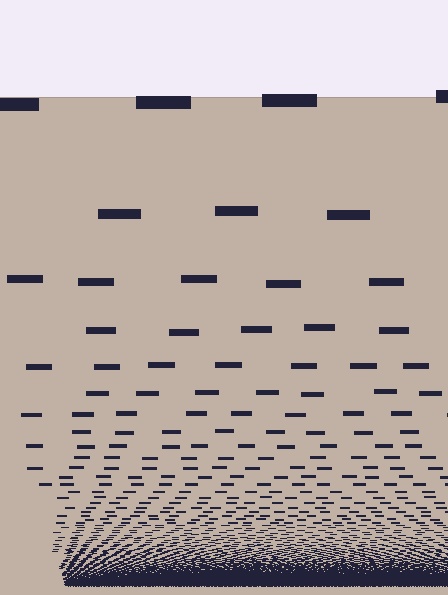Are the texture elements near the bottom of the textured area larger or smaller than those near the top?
Smaller. The gradient is inverted — elements near the bottom are smaller and denser.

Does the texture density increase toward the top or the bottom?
Density increases toward the bottom.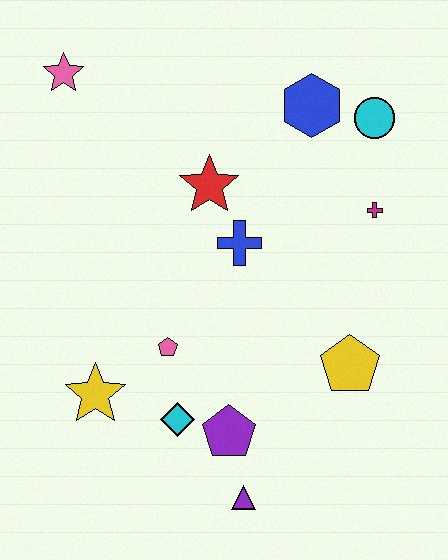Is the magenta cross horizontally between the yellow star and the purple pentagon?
No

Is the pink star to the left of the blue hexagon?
Yes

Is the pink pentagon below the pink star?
Yes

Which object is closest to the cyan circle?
The blue hexagon is closest to the cyan circle.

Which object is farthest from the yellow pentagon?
The pink star is farthest from the yellow pentagon.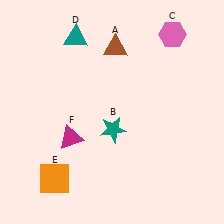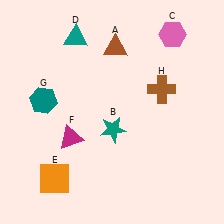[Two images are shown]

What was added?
A teal hexagon (G), a brown cross (H) were added in Image 2.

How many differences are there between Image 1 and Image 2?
There are 2 differences between the two images.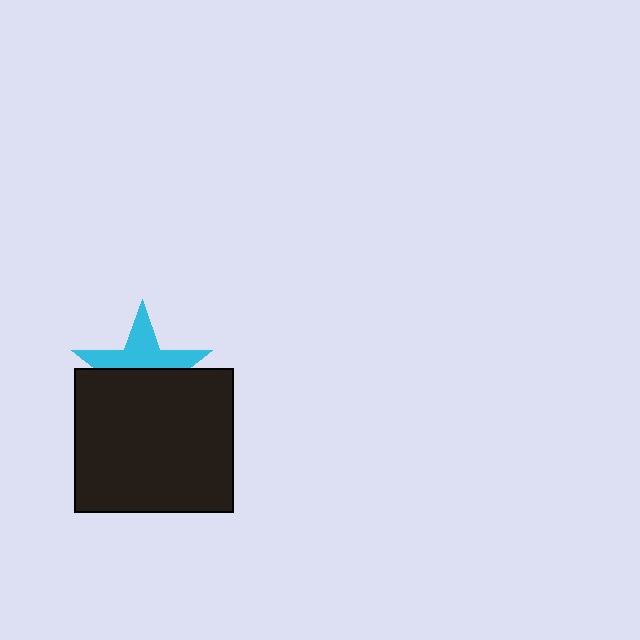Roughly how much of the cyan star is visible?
About half of it is visible (roughly 46%).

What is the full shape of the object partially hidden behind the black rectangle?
The partially hidden object is a cyan star.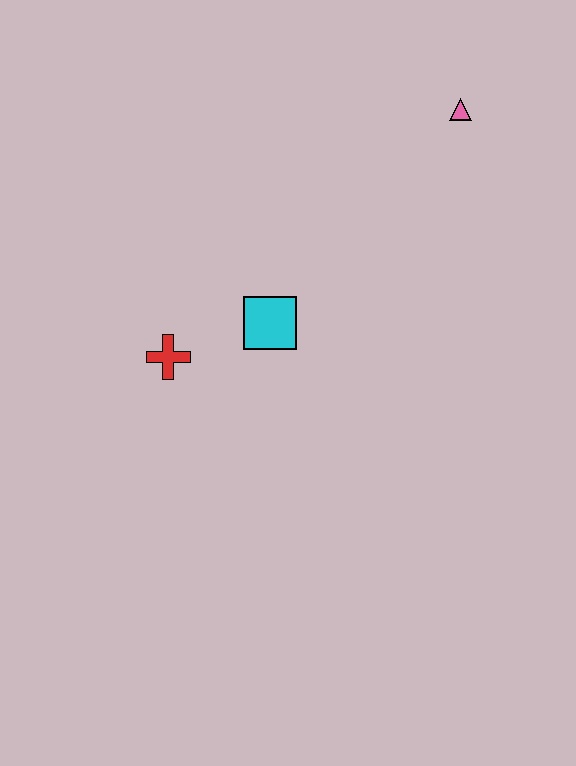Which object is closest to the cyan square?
The red cross is closest to the cyan square.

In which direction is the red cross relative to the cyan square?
The red cross is to the left of the cyan square.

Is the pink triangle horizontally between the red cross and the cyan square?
No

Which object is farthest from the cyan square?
The pink triangle is farthest from the cyan square.